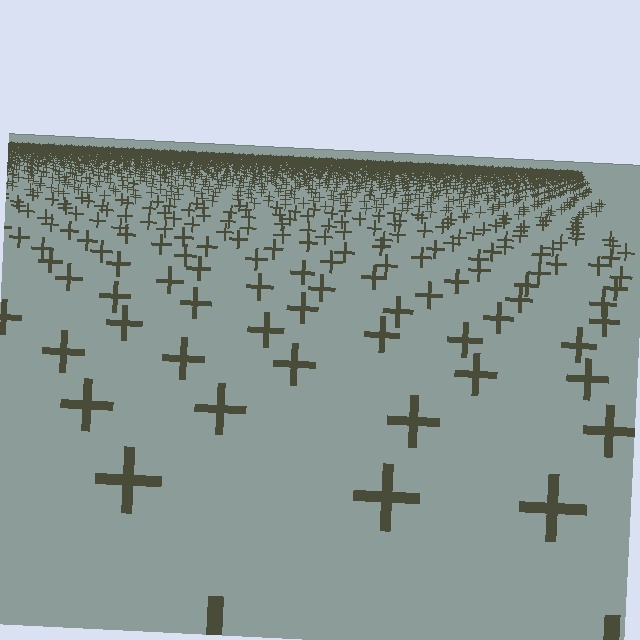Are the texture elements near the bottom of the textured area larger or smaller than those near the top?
Larger. Near the bottom, elements are closer to the viewer and appear at a bigger on-screen size.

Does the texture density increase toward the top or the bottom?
Density increases toward the top.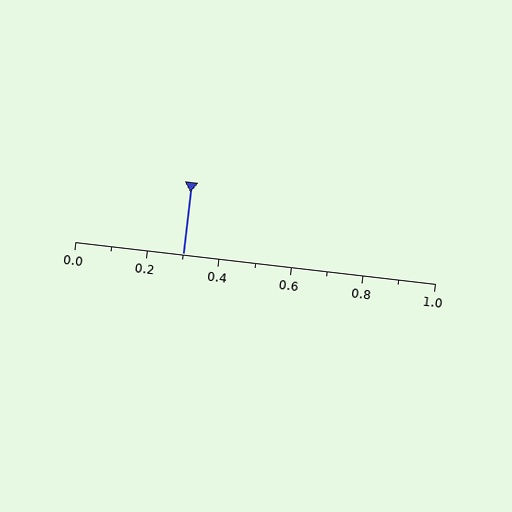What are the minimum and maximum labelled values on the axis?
The axis runs from 0.0 to 1.0.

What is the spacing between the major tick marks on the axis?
The major ticks are spaced 0.2 apart.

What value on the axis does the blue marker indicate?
The marker indicates approximately 0.3.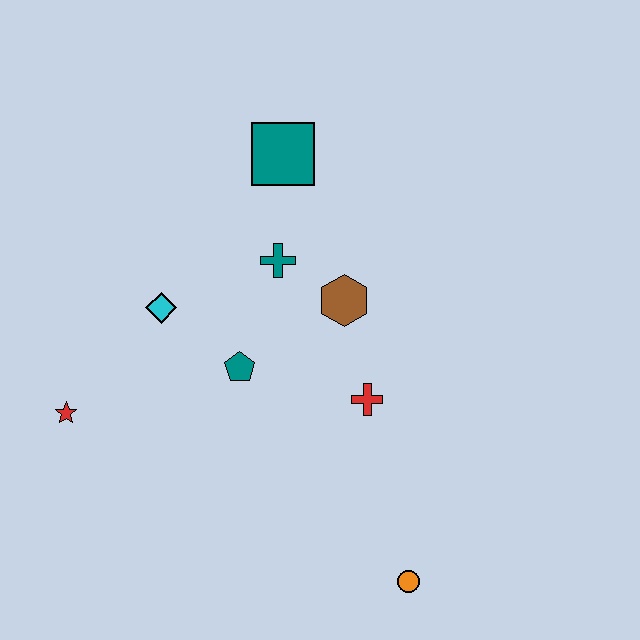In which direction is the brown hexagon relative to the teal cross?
The brown hexagon is to the right of the teal cross.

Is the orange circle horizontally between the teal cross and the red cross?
No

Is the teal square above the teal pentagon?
Yes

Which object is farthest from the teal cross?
The orange circle is farthest from the teal cross.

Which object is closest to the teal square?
The teal cross is closest to the teal square.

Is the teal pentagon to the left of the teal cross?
Yes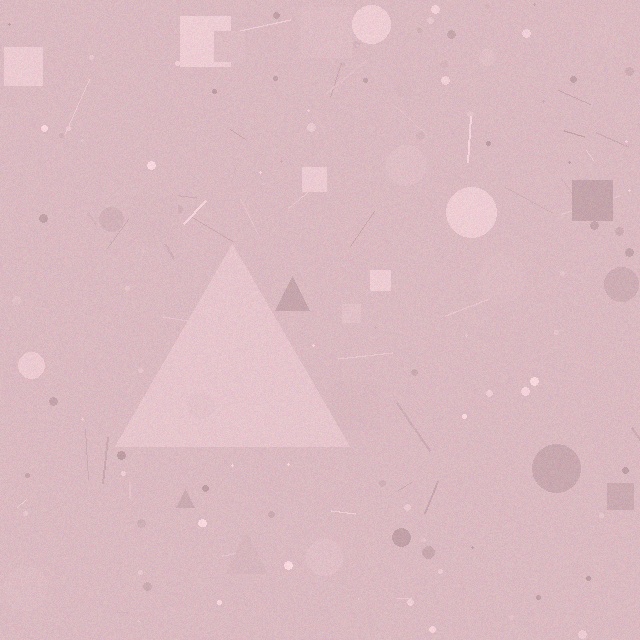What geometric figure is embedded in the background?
A triangle is embedded in the background.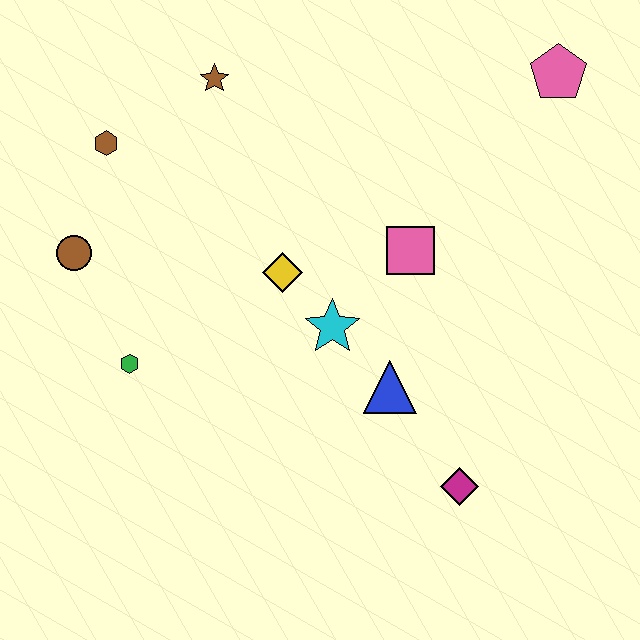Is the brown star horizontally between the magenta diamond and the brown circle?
Yes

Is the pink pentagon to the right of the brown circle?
Yes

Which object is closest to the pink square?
The cyan star is closest to the pink square.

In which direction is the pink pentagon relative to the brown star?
The pink pentagon is to the right of the brown star.